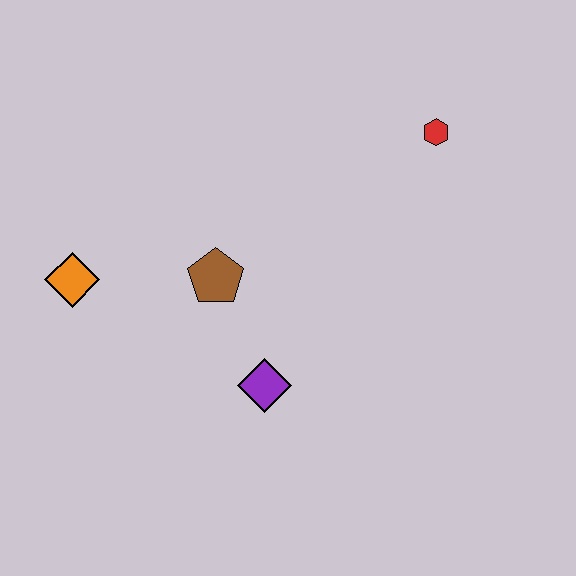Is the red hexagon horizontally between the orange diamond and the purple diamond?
No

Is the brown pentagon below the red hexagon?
Yes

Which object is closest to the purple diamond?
The brown pentagon is closest to the purple diamond.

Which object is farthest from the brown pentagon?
The red hexagon is farthest from the brown pentagon.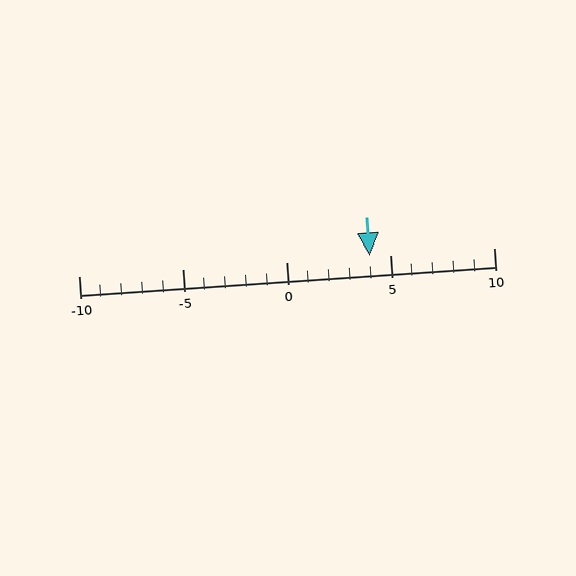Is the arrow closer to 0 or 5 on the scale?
The arrow is closer to 5.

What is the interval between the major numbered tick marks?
The major tick marks are spaced 5 units apart.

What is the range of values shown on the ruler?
The ruler shows values from -10 to 10.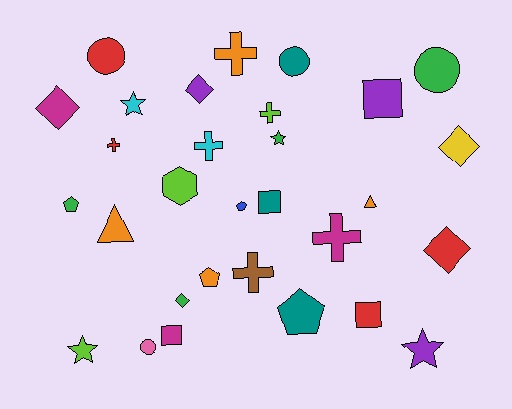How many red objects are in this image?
There are 4 red objects.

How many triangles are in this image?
There are 2 triangles.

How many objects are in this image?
There are 30 objects.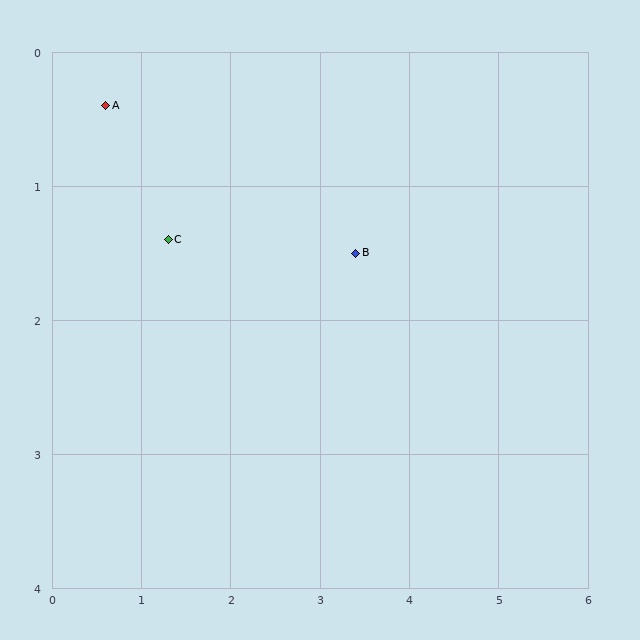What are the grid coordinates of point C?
Point C is at approximately (1.3, 1.4).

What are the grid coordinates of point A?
Point A is at approximately (0.6, 0.4).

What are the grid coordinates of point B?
Point B is at approximately (3.4, 1.5).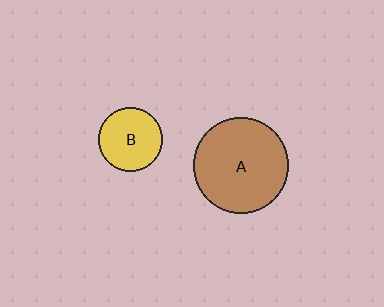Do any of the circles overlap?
No, none of the circles overlap.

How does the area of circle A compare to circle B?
Approximately 2.3 times.